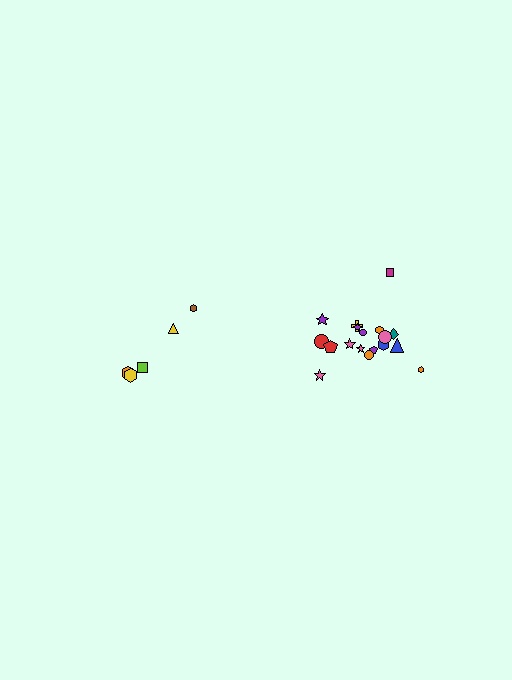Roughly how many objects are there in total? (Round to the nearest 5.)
Roughly 25 objects in total.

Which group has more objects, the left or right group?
The right group.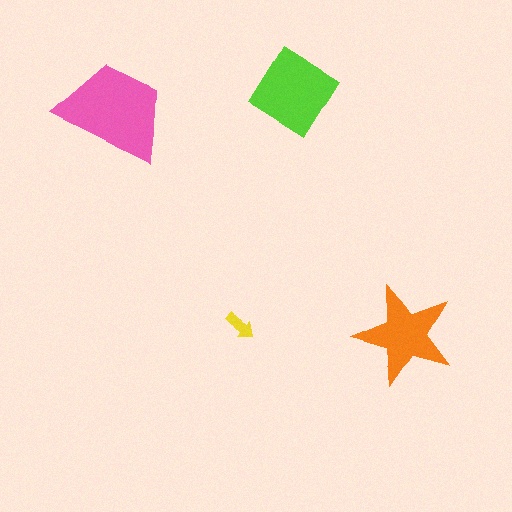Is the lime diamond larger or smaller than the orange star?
Larger.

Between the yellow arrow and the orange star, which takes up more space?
The orange star.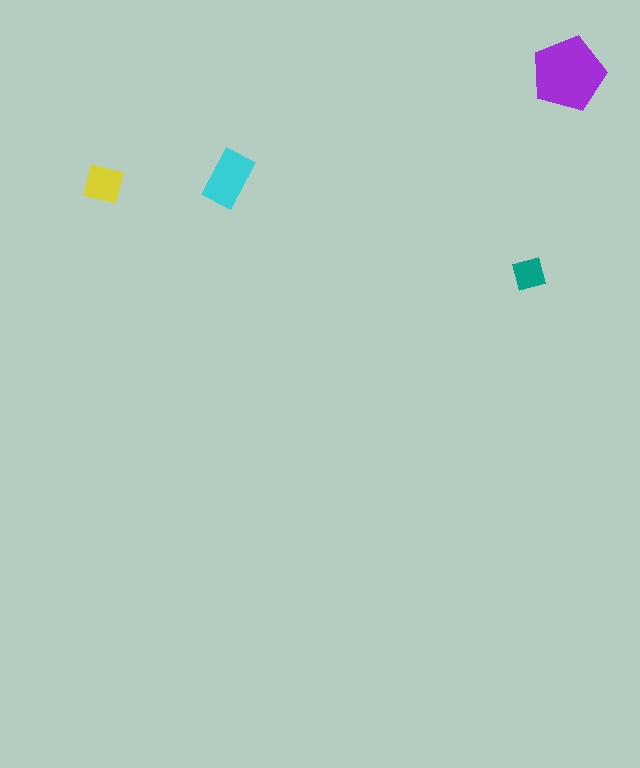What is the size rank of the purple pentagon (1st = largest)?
1st.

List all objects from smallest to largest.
The teal square, the yellow square, the cyan rectangle, the purple pentagon.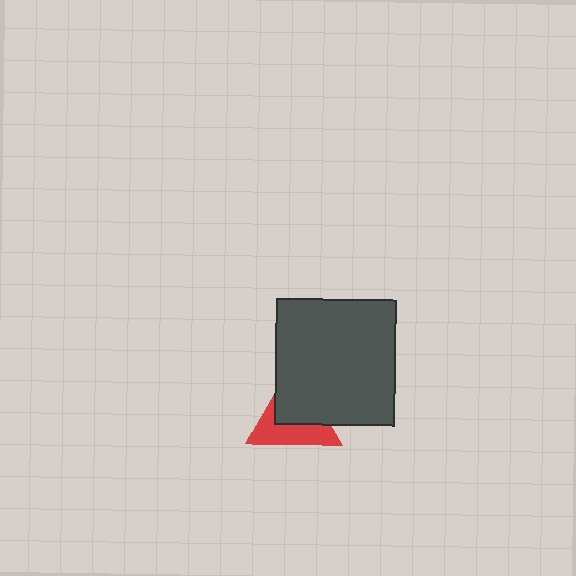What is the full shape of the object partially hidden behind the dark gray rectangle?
The partially hidden object is a red triangle.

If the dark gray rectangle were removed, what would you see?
You would see the complete red triangle.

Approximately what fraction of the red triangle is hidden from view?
Roughly 52% of the red triangle is hidden behind the dark gray rectangle.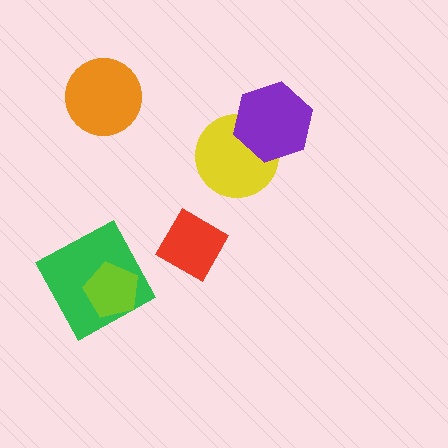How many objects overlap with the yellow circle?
1 object overlaps with the yellow circle.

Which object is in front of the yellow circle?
The purple hexagon is in front of the yellow circle.